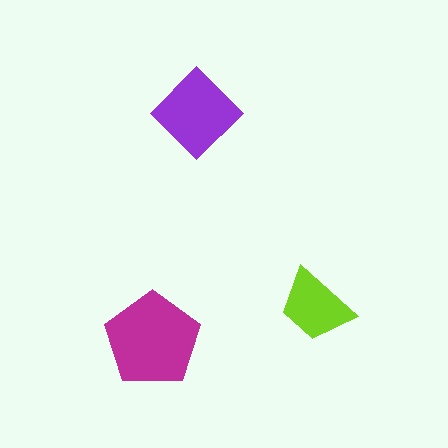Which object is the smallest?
The lime trapezoid.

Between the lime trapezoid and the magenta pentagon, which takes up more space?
The magenta pentagon.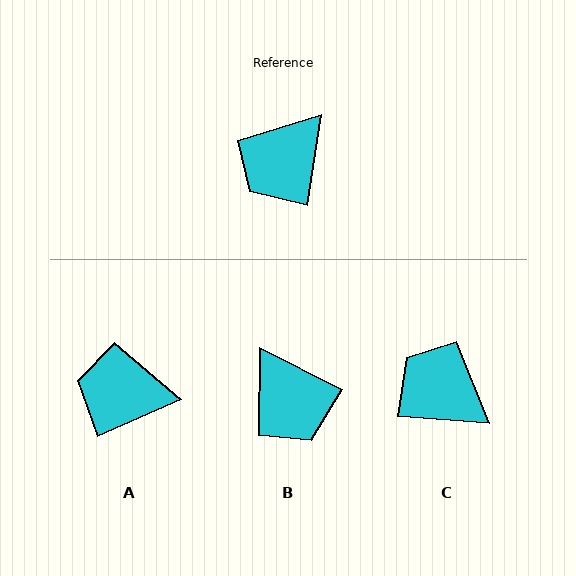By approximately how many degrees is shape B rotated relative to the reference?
Approximately 72 degrees counter-clockwise.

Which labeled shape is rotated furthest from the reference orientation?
C, about 85 degrees away.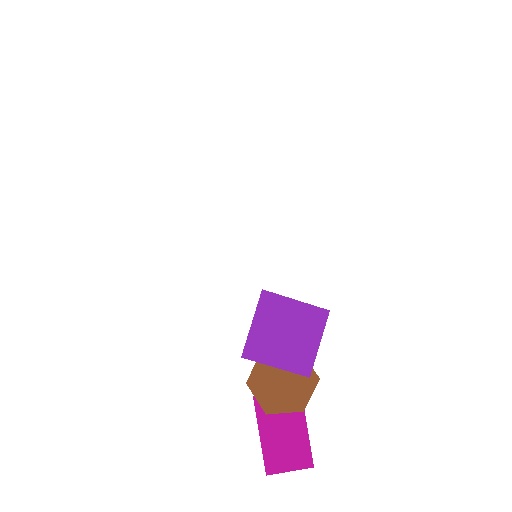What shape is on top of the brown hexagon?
The purple square is on top of the brown hexagon.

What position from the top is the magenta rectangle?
The magenta rectangle is 3rd from the top.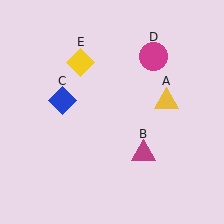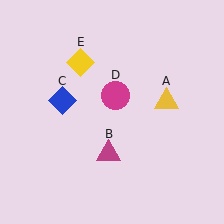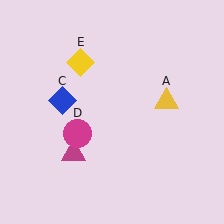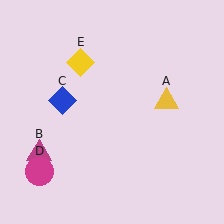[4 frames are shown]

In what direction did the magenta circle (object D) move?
The magenta circle (object D) moved down and to the left.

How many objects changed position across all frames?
2 objects changed position: magenta triangle (object B), magenta circle (object D).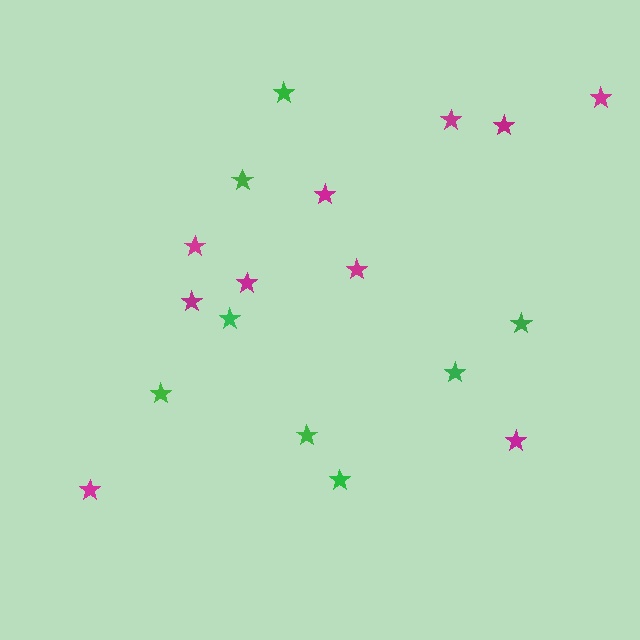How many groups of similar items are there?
There are 2 groups: one group of magenta stars (10) and one group of green stars (8).